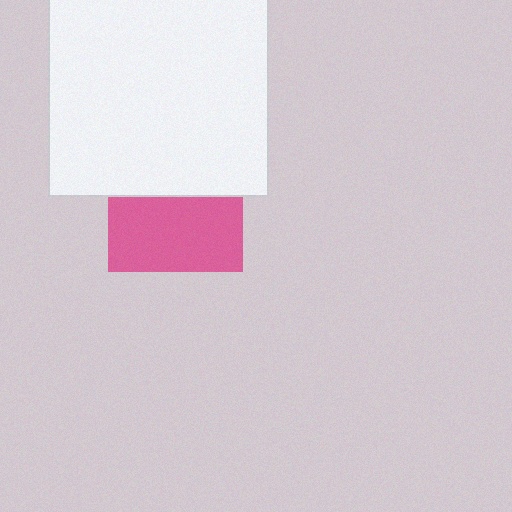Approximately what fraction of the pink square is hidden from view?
Roughly 45% of the pink square is hidden behind the white square.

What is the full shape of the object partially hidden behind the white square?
The partially hidden object is a pink square.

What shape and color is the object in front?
The object in front is a white square.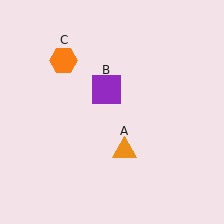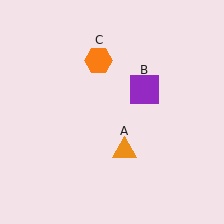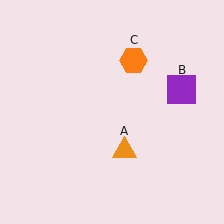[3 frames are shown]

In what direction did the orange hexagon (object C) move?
The orange hexagon (object C) moved right.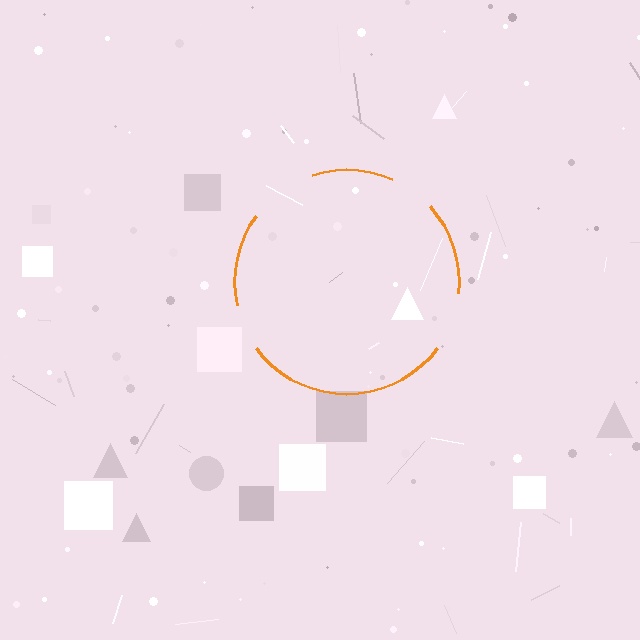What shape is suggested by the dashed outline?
The dashed outline suggests a circle.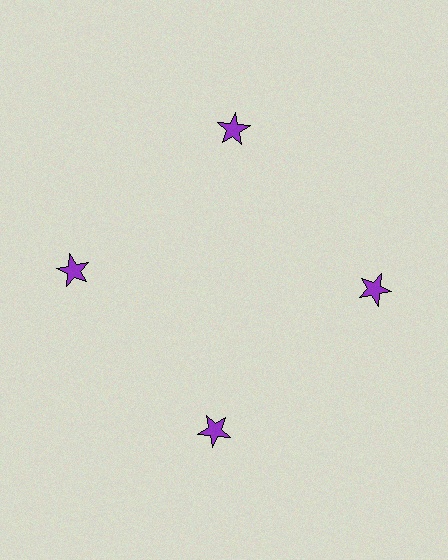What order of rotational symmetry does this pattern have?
This pattern has 4-fold rotational symmetry.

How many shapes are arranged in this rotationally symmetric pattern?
There are 4 shapes, arranged in 4 groups of 1.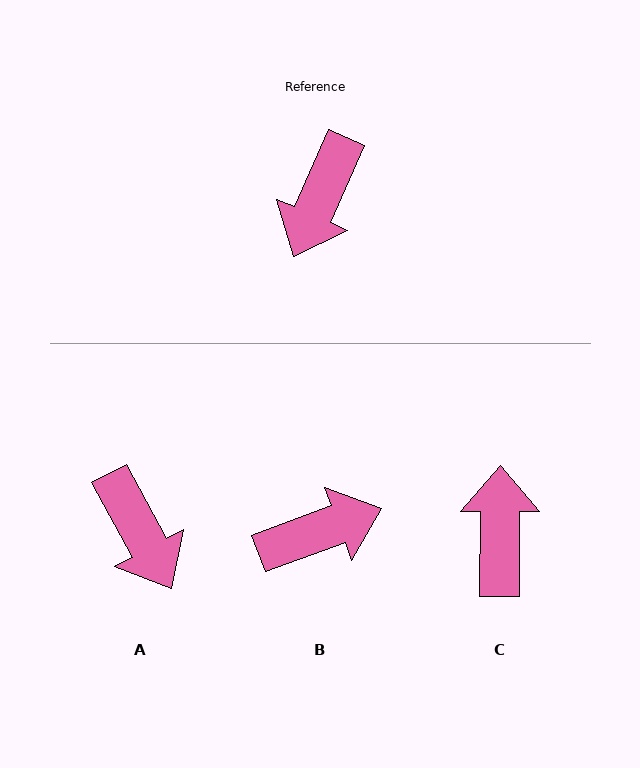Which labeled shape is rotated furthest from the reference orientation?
C, about 157 degrees away.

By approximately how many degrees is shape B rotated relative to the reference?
Approximately 134 degrees counter-clockwise.